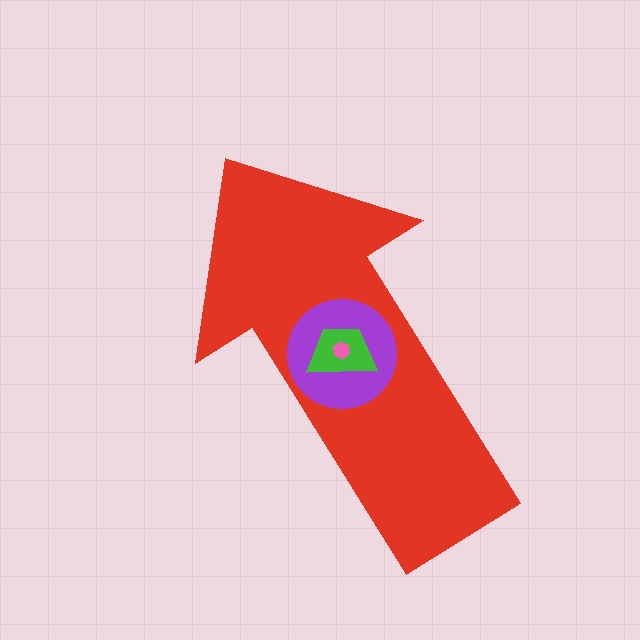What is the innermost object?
The pink hexagon.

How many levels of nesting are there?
4.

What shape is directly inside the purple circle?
The green trapezoid.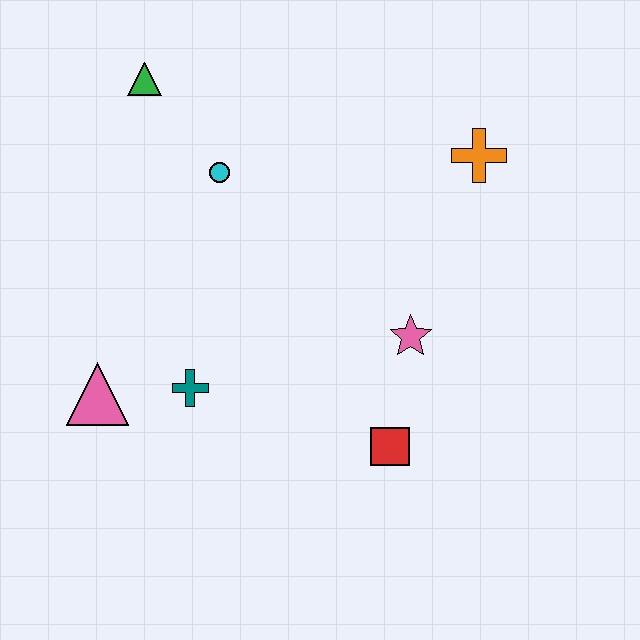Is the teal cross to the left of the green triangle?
No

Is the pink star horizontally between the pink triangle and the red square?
No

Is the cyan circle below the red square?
No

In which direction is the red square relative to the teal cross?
The red square is to the right of the teal cross.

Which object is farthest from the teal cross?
The orange cross is farthest from the teal cross.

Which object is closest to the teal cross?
The pink triangle is closest to the teal cross.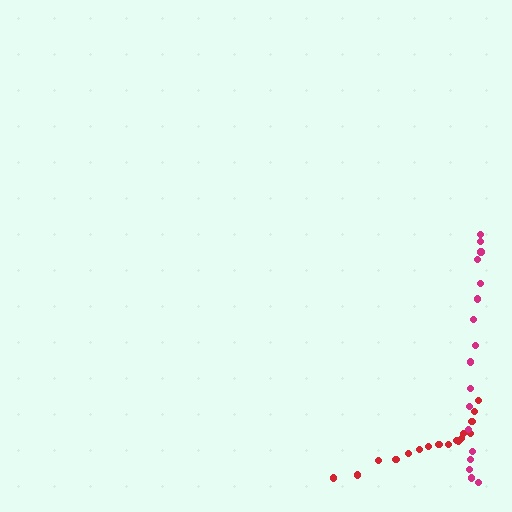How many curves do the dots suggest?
There are 2 distinct paths.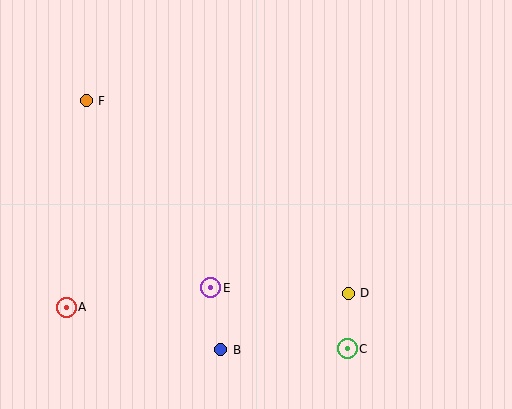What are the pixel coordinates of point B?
Point B is at (221, 350).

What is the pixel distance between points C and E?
The distance between C and E is 149 pixels.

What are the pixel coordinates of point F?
Point F is at (86, 101).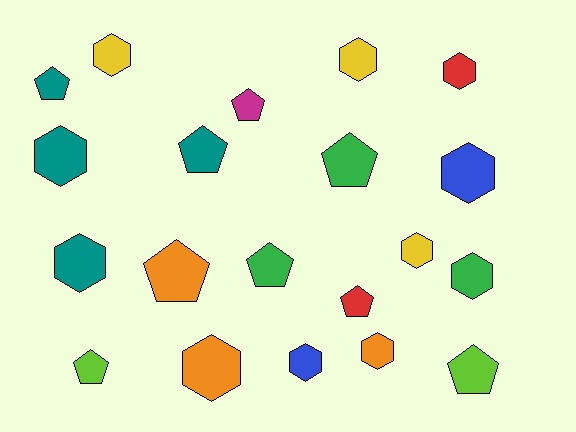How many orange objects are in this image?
There are 3 orange objects.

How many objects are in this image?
There are 20 objects.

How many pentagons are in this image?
There are 9 pentagons.